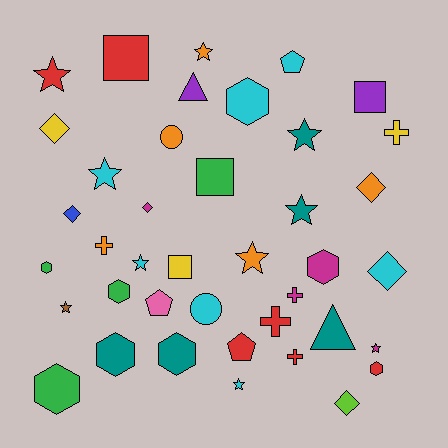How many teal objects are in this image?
There are 5 teal objects.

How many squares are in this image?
There are 4 squares.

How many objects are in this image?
There are 40 objects.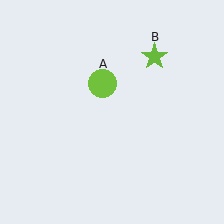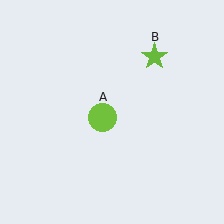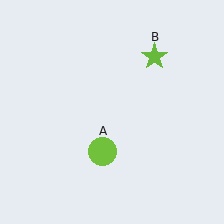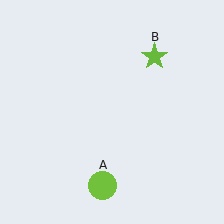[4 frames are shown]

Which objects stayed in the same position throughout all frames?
Lime star (object B) remained stationary.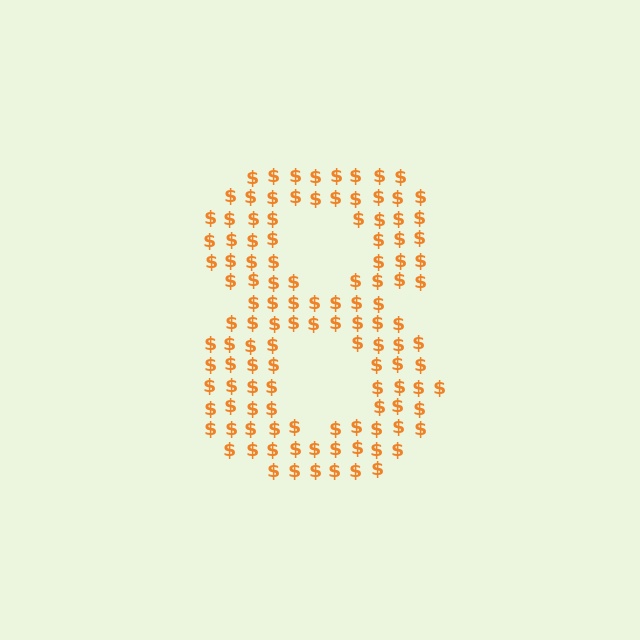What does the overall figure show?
The overall figure shows the digit 8.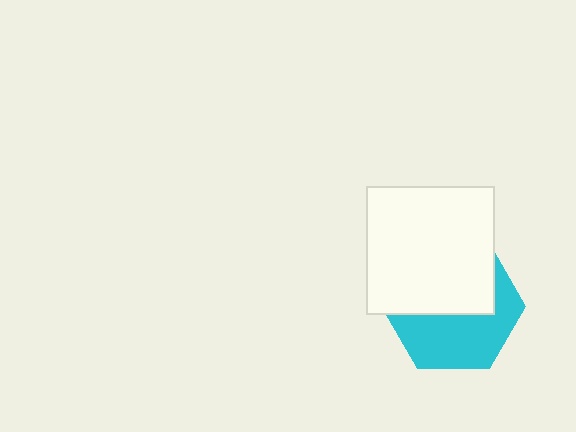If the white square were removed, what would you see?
You would see the complete cyan hexagon.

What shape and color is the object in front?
The object in front is a white square.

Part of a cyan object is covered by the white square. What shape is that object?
It is a hexagon.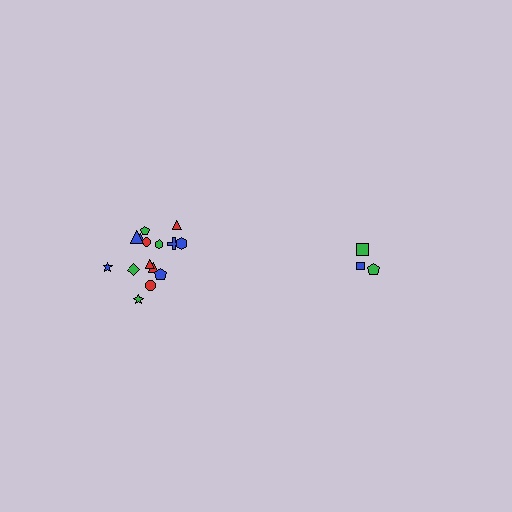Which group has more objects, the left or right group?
The left group.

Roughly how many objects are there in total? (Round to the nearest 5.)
Roughly 20 objects in total.